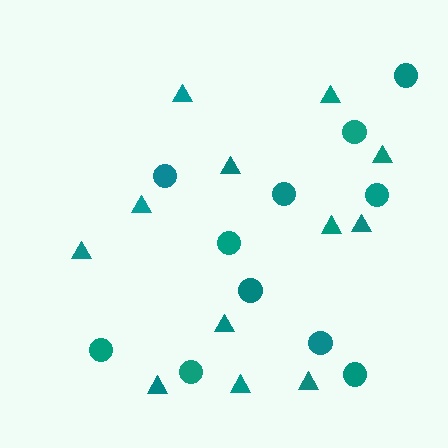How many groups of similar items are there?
There are 2 groups: one group of triangles (12) and one group of circles (11).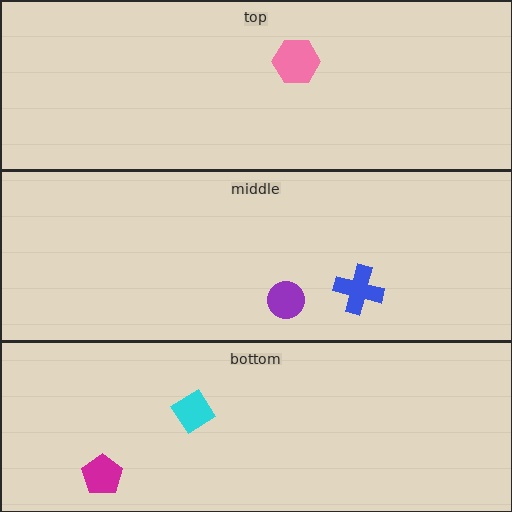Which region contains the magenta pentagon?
The bottom region.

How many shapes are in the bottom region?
2.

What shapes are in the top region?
The pink hexagon.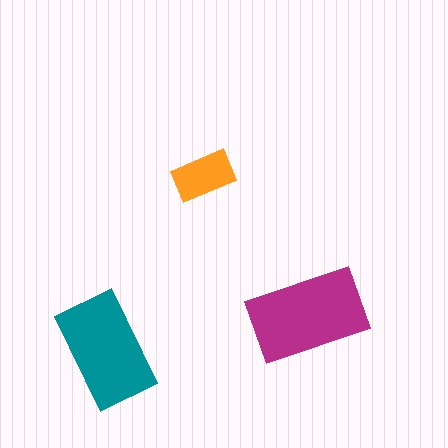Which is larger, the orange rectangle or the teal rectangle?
The teal one.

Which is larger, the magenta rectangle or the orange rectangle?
The magenta one.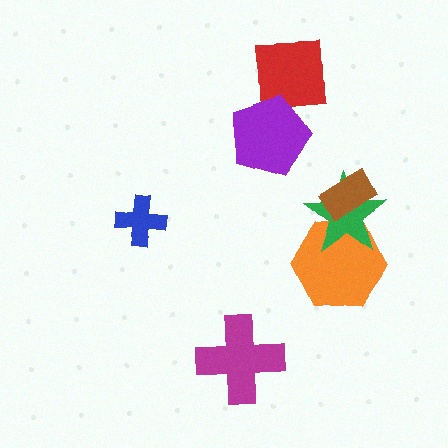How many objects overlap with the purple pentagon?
1 object overlaps with the purple pentagon.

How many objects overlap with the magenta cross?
0 objects overlap with the magenta cross.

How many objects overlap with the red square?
1 object overlaps with the red square.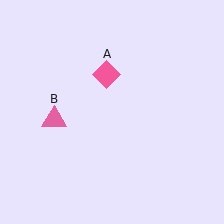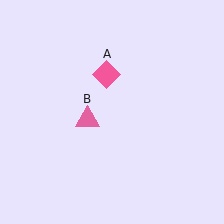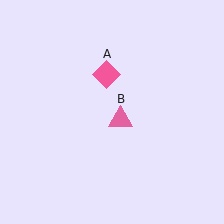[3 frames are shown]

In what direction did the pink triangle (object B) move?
The pink triangle (object B) moved right.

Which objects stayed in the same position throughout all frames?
Pink diamond (object A) remained stationary.